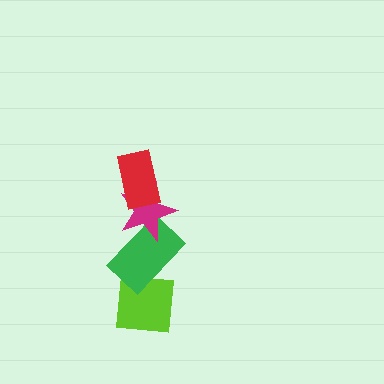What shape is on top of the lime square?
The green rectangle is on top of the lime square.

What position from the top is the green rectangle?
The green rectangle is 3rd from the top.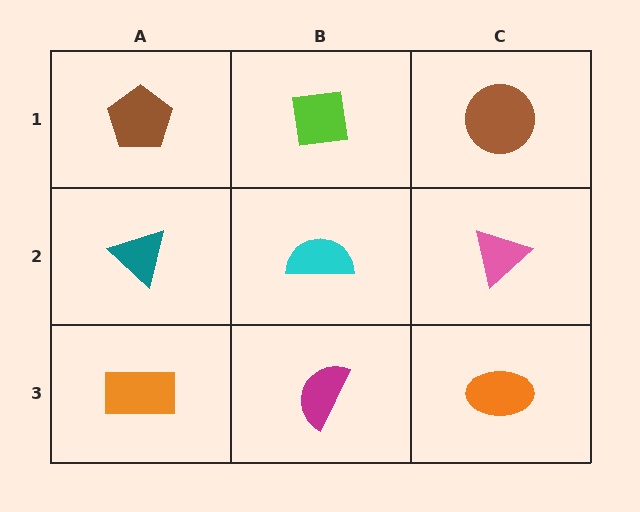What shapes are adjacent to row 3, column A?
A teal triangle (row 2, column A), a magenta semicircle (row 3, column B).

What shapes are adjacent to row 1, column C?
A pink triangle (row 2, column C), a lime square (row 1, column B).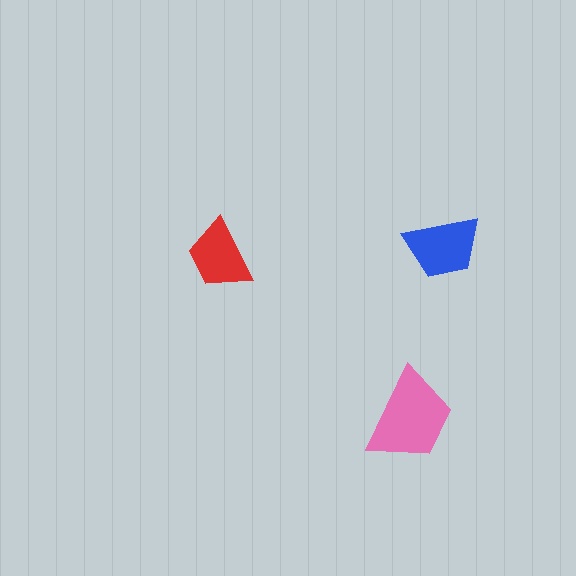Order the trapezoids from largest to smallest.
the pink one, the blue one, the red one.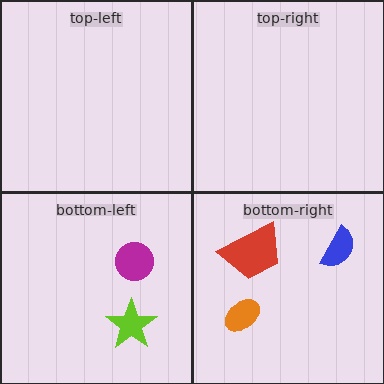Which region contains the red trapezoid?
The bottom-right region.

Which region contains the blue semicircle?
The bottom-right region.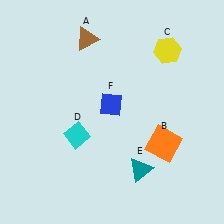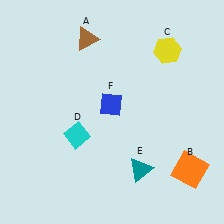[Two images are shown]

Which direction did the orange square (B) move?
The orange square (B) moved right.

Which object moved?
The orange square (B) moved right.